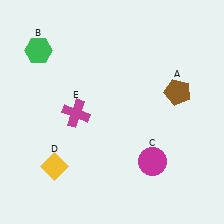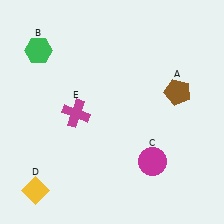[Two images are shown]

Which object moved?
The yellow diamond (D) moved down.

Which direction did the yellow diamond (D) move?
The yellow diamond (D) moved down.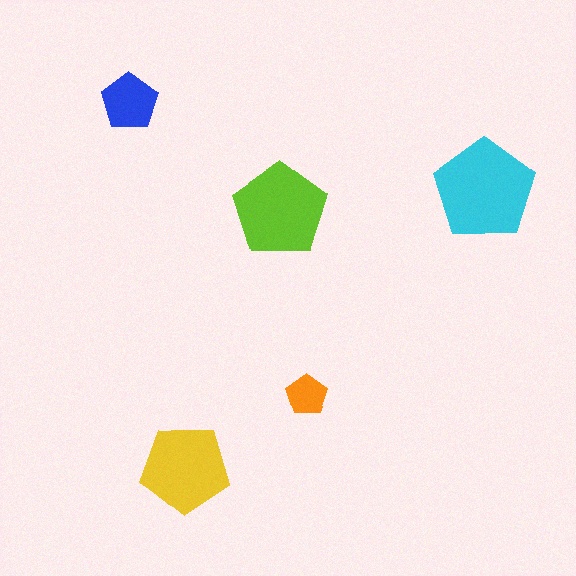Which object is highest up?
The blue pentagon is topmost.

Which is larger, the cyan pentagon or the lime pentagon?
The cyan one.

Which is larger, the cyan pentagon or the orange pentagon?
The cyan one.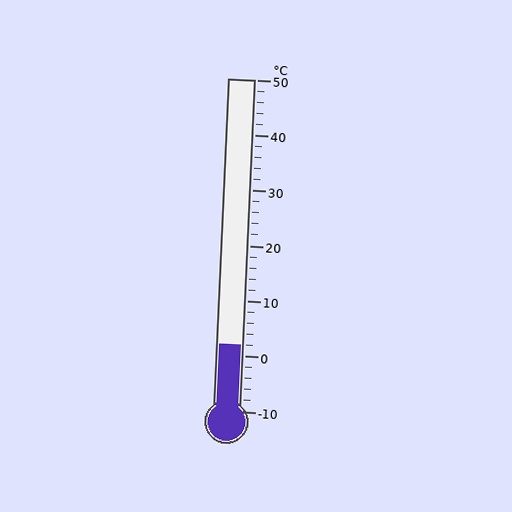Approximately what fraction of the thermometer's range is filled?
The thermometer is filled to approximately 20% of its range.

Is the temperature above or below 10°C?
The temperature is below 10°C.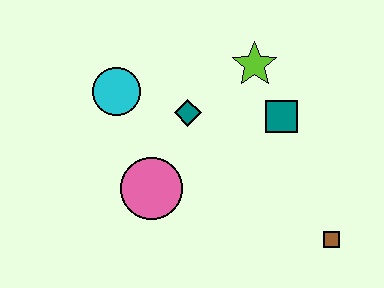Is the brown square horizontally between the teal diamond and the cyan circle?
No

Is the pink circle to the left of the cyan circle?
No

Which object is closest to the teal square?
The lime star is closest to the teal square.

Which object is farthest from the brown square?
The cyan circle is farthest from the brown square.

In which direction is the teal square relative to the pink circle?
The teal square is to the right of the pink circle.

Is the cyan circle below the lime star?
Yes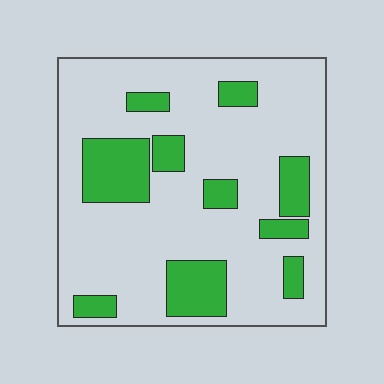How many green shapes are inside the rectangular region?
10.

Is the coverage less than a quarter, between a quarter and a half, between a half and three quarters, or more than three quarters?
Less than a quarter.